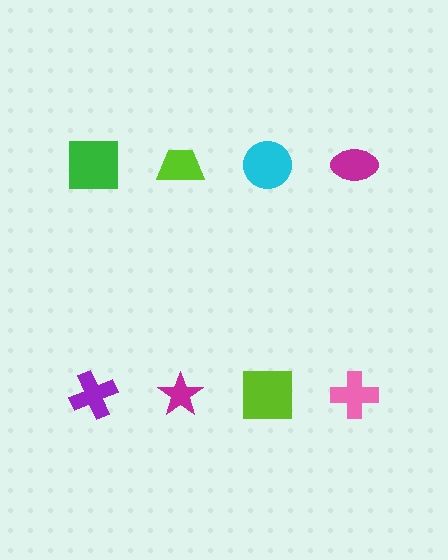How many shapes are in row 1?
4 shapes.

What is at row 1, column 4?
A magenta ellipse.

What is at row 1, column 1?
A green square.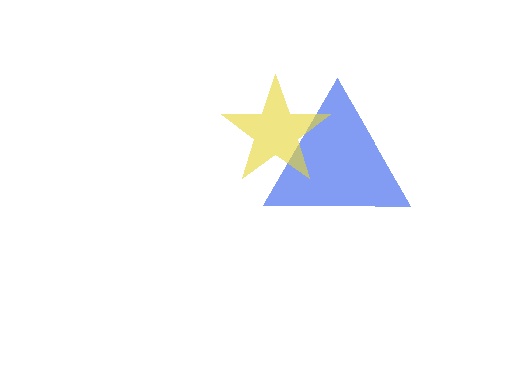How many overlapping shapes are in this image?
There are 2 overlapping shapes in the image.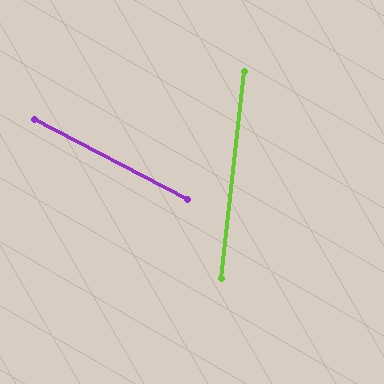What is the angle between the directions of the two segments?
Approximately 69 degrees.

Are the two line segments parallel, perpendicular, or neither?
Neither parallel nor perpendicular — they differ by about 69°.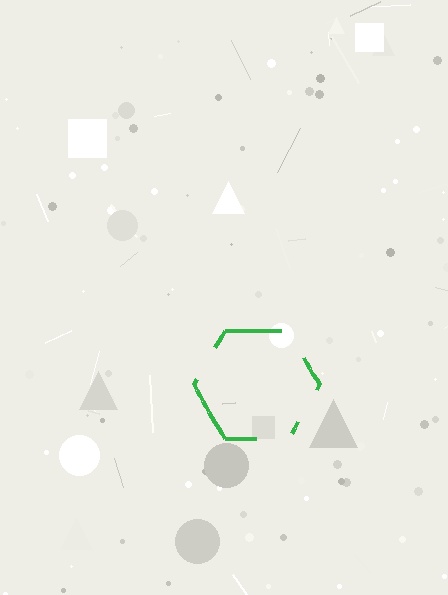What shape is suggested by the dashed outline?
The dashed outline suggests a hexagon.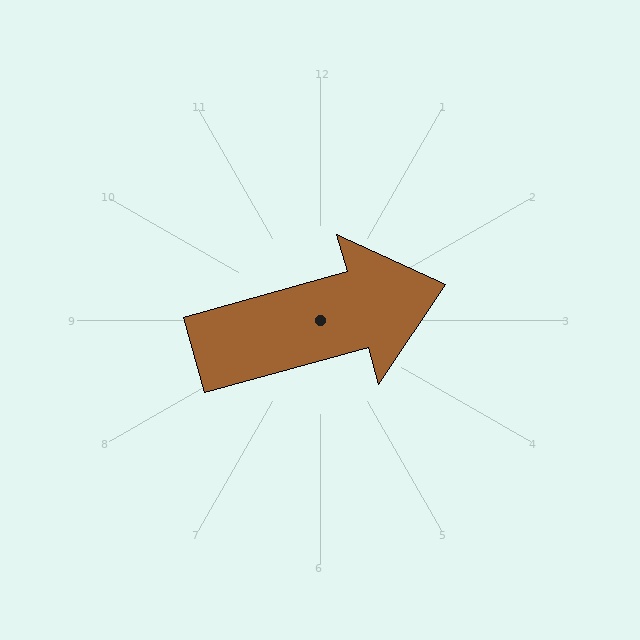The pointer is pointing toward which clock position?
Roughly 2 o'clock.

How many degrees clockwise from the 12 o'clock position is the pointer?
Approximately 74 degrees.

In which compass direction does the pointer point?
East.